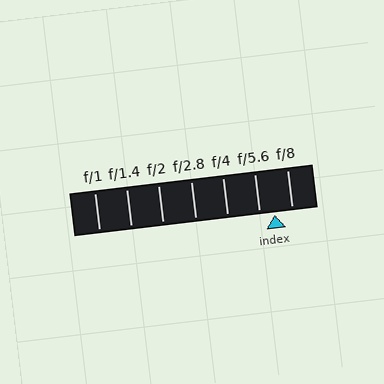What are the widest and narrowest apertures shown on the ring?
The widest aperture shown is f/1 and the narrowest is f/8.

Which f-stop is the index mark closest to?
The index mark is closest to f/5.6.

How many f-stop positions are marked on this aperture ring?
There are 7 f-stop positions marked.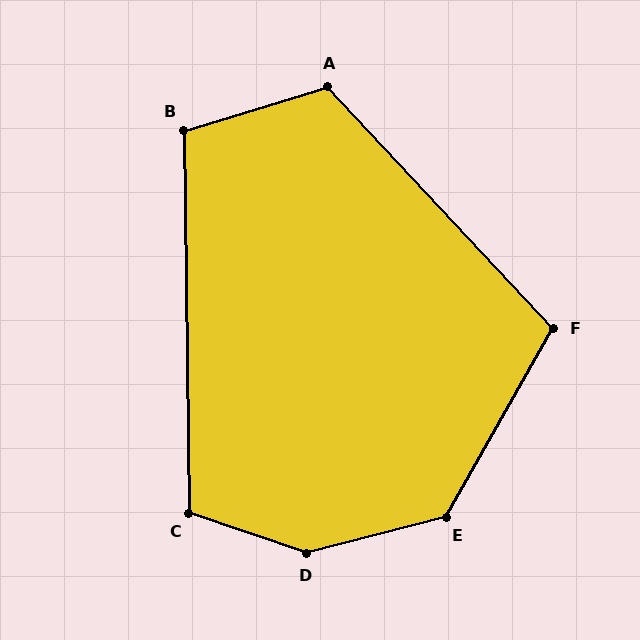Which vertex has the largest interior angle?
D, at approximately 147 degrees.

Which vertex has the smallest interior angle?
B, at approximately 106 degrees.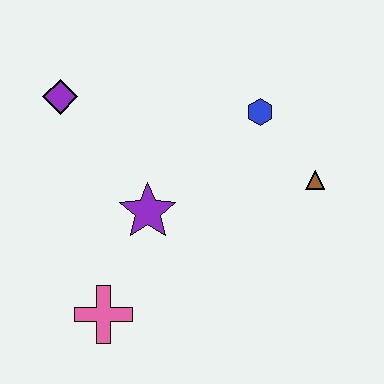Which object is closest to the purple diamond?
The purple star is closest to the purple diamond.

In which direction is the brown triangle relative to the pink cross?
The brown triangle is to the right of the pink cross.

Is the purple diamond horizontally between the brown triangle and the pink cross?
No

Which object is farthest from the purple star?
The brown triangle is farthest from the purple star.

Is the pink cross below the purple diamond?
Yes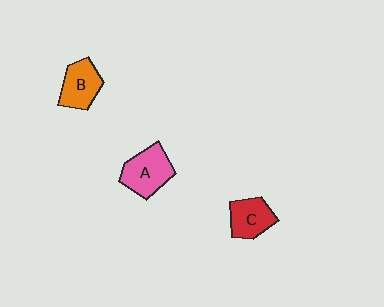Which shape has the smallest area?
Shape C (red).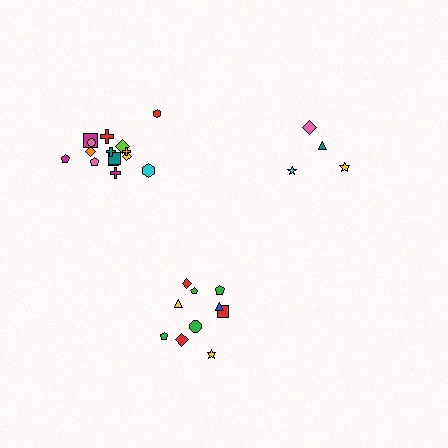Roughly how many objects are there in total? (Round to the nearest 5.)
Roughly 30 objects in total.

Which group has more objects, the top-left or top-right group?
The top-left group.